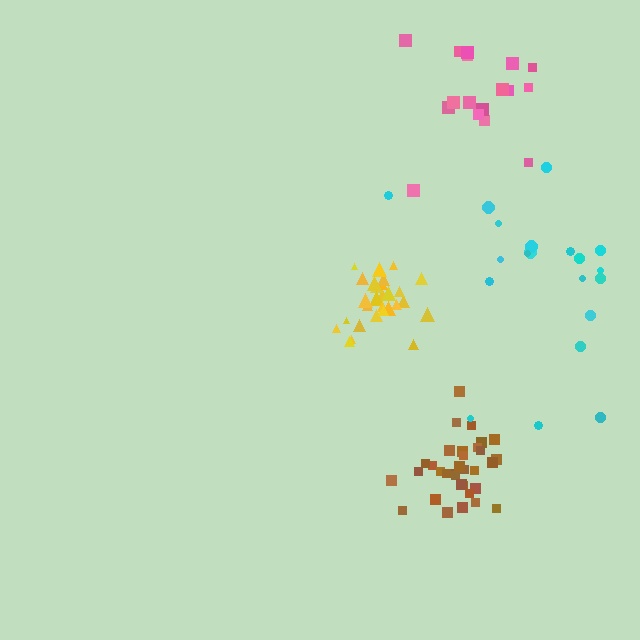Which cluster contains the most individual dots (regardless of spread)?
Brown (33).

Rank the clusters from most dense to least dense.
yellow, brown, pink, cyan.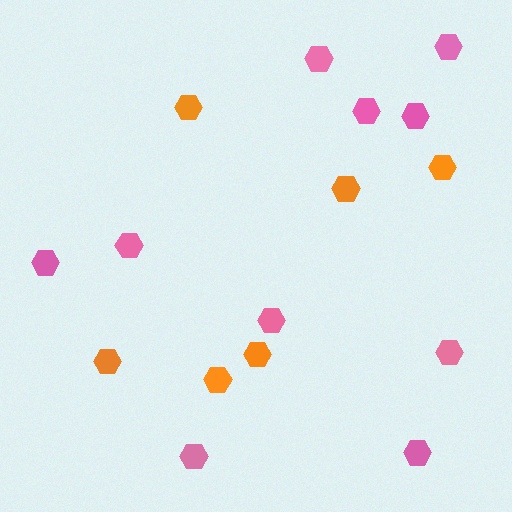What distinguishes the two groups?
There are 2 groups: one group of orange hexagons (6) and one group of pink hexagons (10).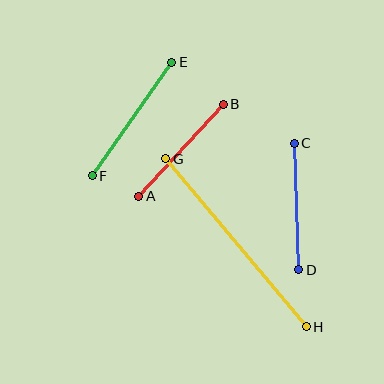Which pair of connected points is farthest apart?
Points G and H are farthest apart.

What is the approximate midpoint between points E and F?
The midpoint is at approximately (132, 119) pixels.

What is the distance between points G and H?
The distance is approximately 219 pixels.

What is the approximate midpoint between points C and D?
The midpoint is at approximately (297, 206) pixels.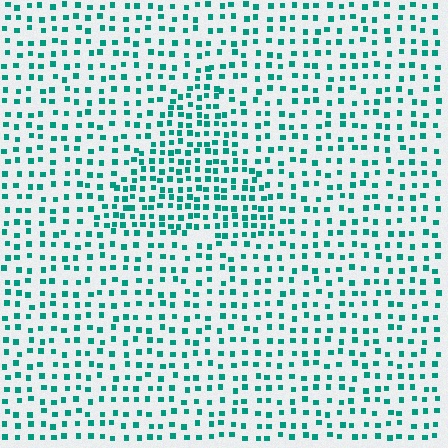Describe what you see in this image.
The image contains small teal elements arranged at two different densities. A triangle-shaped region is visible where the elements are more densely packed than the surrounding area.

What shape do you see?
I see a triangle.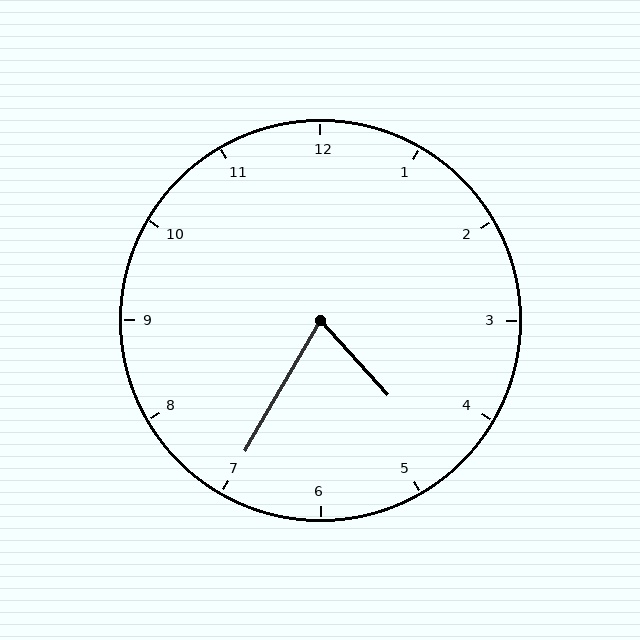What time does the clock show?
4:35.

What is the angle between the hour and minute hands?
Approximately 72 degrees.